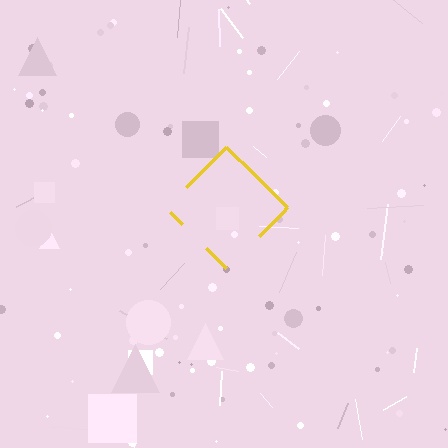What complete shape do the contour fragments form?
The contour fragments form a diamond.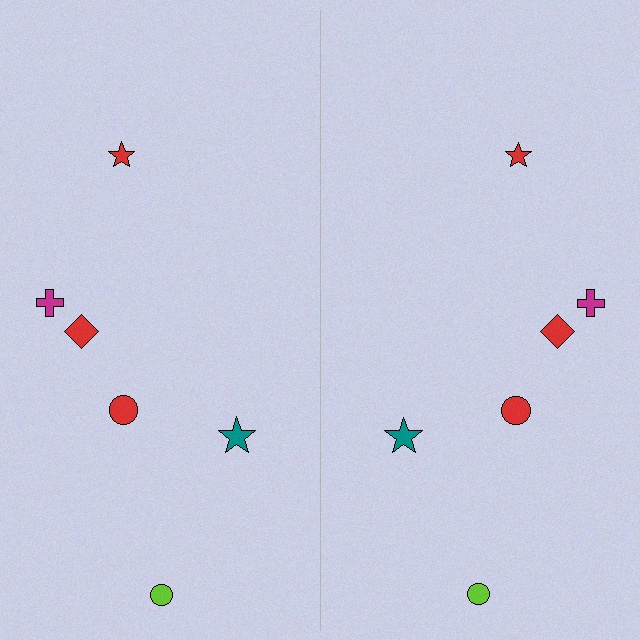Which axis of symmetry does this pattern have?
The pattern has a vertical axis of symmetry running through the center of the image.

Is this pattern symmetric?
Yes, this pattern has bilateral (reflection) symmetry.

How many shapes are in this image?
There are 12 shapes in this image.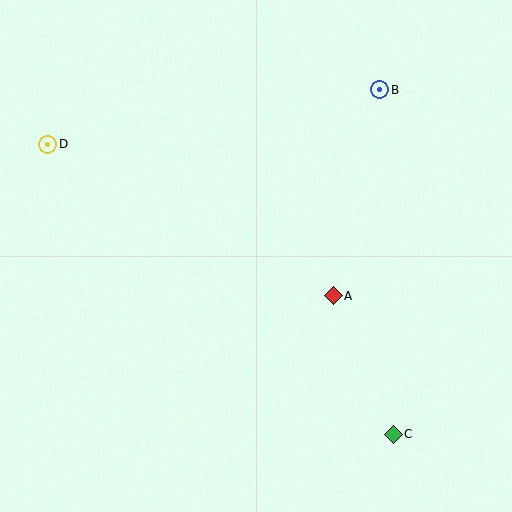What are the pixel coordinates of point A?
Point A is at (333, 296).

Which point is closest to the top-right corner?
Point B is closest to the top-right corner.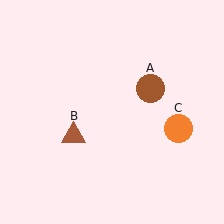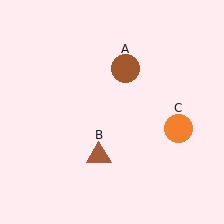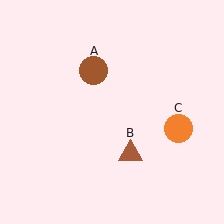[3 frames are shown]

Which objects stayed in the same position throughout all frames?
Orange circle (object C) remained stationary.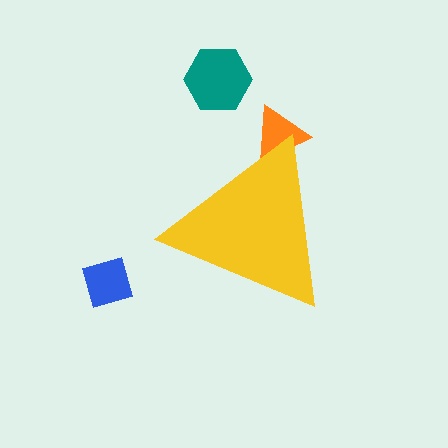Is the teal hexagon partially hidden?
No, the teal hexagon is fully visible.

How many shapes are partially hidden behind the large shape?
1 shape is partially hidden.